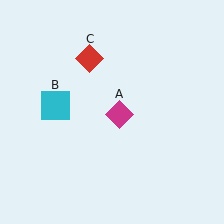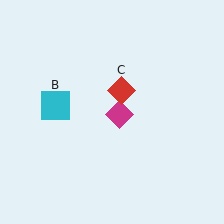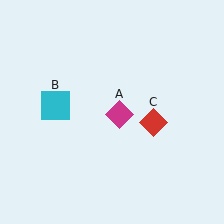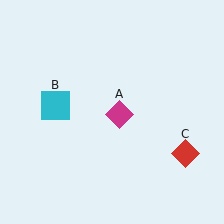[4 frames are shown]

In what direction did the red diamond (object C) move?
The red diamond (object C) moved down and to the right.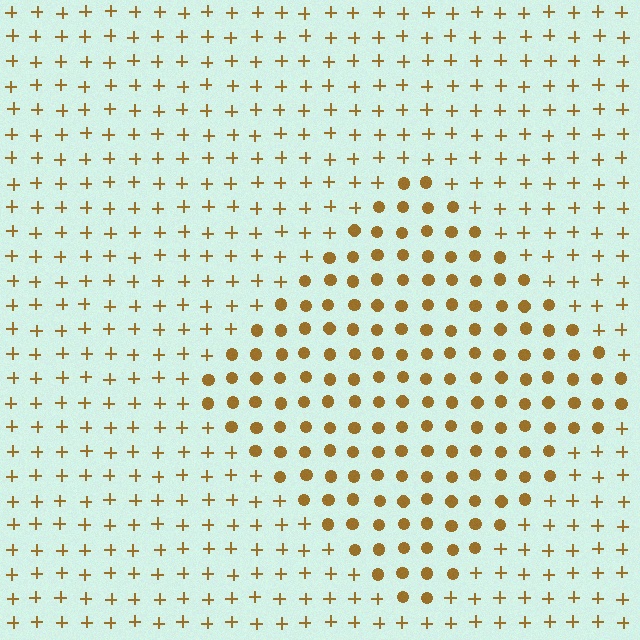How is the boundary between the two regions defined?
The boundary is defined by a change in element shape: circles inside vs. plus signs outside. All elements share the same color and spacing.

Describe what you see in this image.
The image is filled with small brown elements arranged in a uniform grid. A diamond-shaped region contains circles, while the surrounding area contains plus signs. The boundary is defined purely by the change in element shape.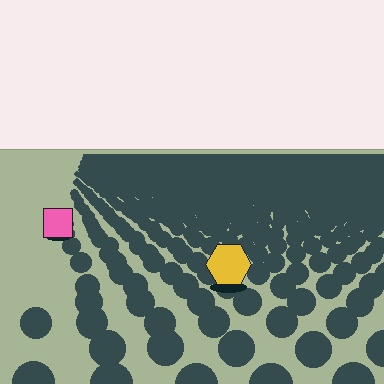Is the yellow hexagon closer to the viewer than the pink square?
Yes. The yellow hexagon is closer — you can tell from the texture gradient: the ground texture is coarser near it.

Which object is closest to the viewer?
The yellow hexagon is closest. The texture marks near it are larger and more spread out.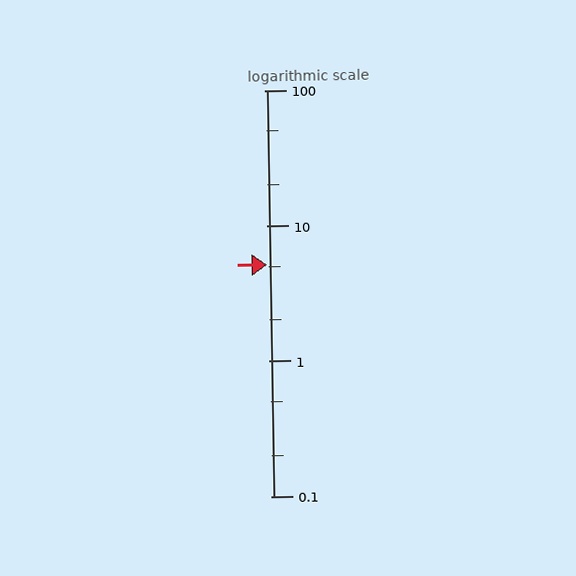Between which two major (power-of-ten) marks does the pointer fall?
The pointer is between 1 and 10.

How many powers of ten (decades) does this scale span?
The scale spans 3 decades, from 0.1 to 100.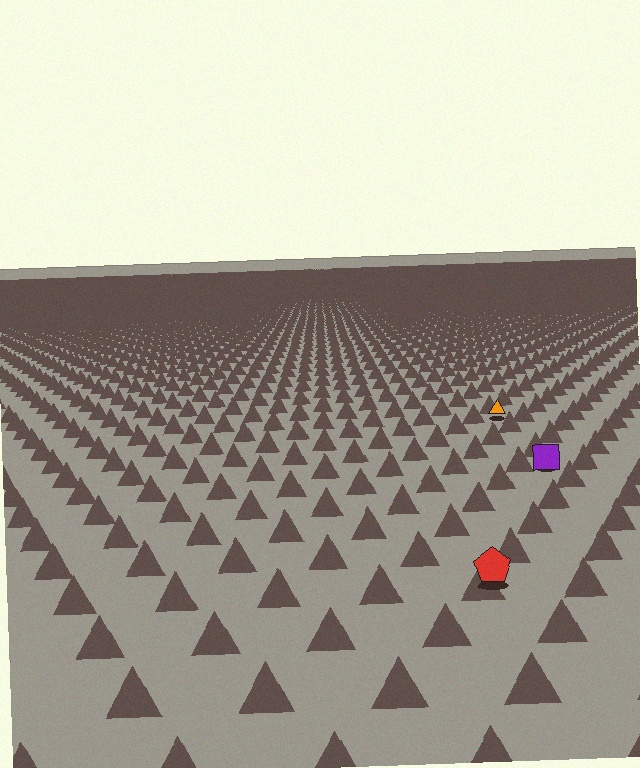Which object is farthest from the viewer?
The orange triangle is farthest from the viewer. It appears smaller and the ground texture around it is denser.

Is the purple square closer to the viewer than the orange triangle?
Yes. The purple square is closer — you can tell from the texture gradient: the ground texture is coarser near it.